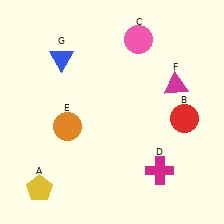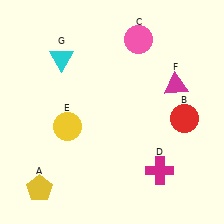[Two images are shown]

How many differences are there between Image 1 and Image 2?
There are 2 differences between the two images.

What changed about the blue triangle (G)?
In Image 1, G is blue. In Image 2, it changed to cyan.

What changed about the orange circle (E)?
In Image 1, E is orange. In Image 2, it changed to yellow.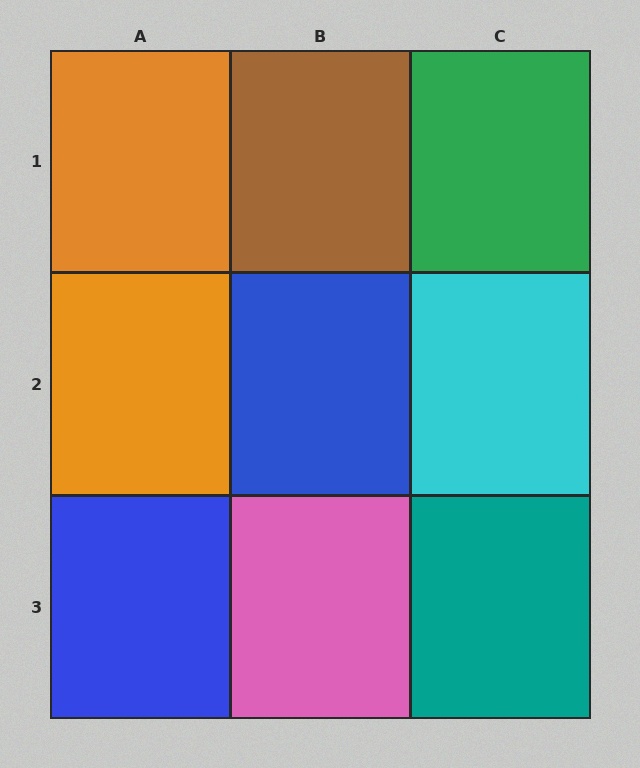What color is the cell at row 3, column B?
Pink.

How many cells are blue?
2 cells are blue.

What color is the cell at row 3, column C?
Teal.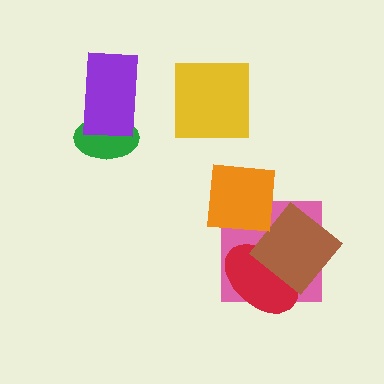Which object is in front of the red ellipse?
The brown diamond is in front of the red ellipse.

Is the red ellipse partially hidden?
Yes, it is partially covered by another shape.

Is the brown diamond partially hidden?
Yes, it is partially covered by another shape.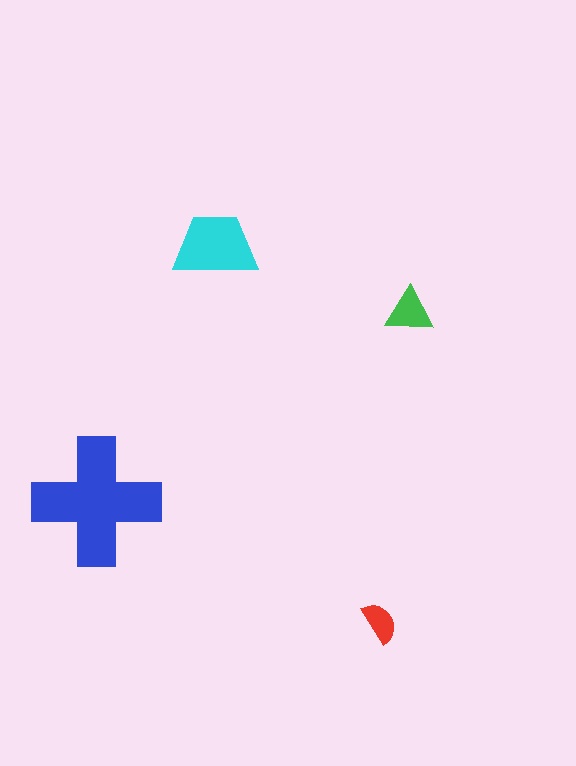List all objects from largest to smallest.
The blue cross, the cyan trapezoid, the green triangle, the red semicircle.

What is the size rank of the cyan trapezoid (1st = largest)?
2nd.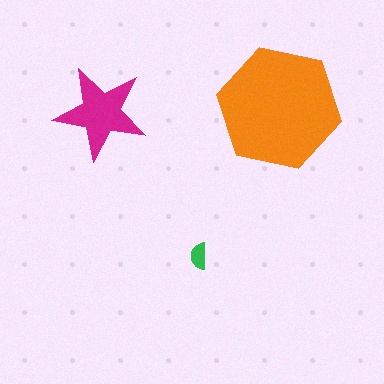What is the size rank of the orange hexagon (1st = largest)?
1st.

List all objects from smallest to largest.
The green semicircle, the magenta star, the orange hexagon.